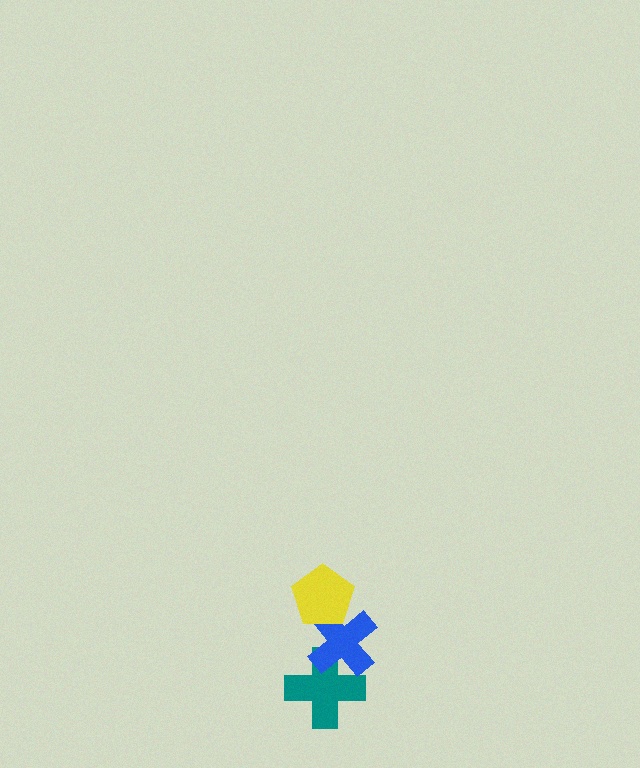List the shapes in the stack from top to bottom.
From top to bottom: the yellow pentagon, the blue cross, the teal cross.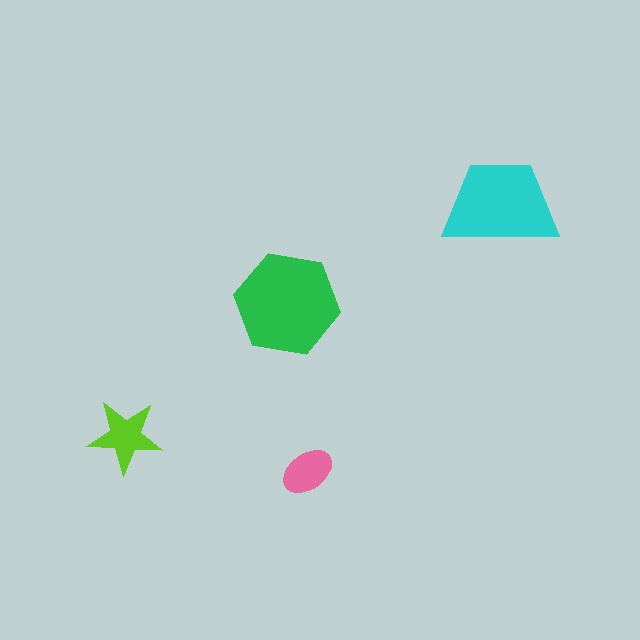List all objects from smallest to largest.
The pink ellipse, the lime star, the cyan trapezoid, the green hexagon.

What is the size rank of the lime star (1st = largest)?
3rd.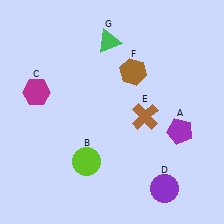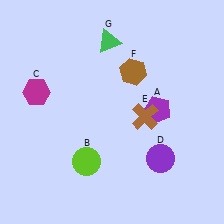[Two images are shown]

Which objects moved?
The objects that moved are: the purple pentagon (A), the purple circle (D).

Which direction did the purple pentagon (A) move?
The purple pentagon (A) moved left.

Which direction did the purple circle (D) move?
The purple circle (D) moved up.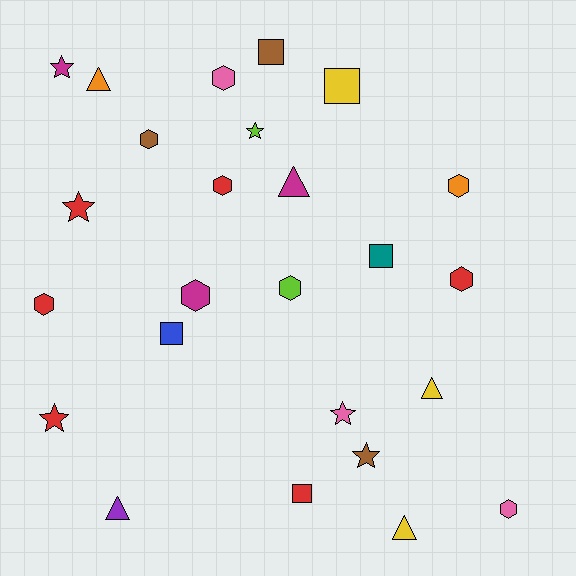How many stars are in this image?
There are 6 stars.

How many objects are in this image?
There are 25 objects.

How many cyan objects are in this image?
There are no cyan objects.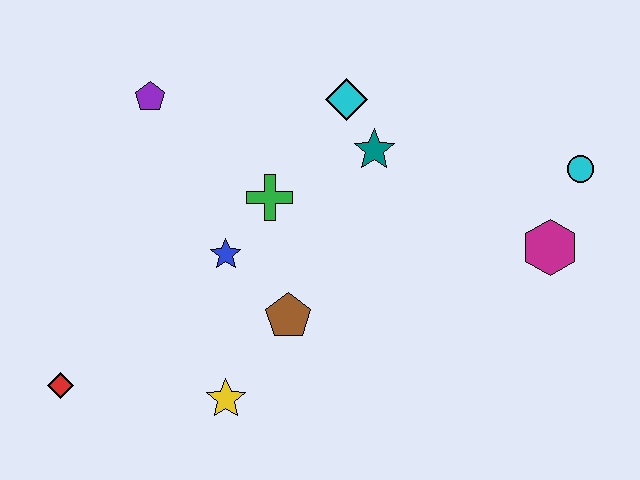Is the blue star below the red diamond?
No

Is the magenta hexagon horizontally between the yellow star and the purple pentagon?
No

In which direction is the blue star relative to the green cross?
The blue star is below the green cross.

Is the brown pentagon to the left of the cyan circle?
Yes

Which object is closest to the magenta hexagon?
The cyan circle is closest to the magenta hexagon.